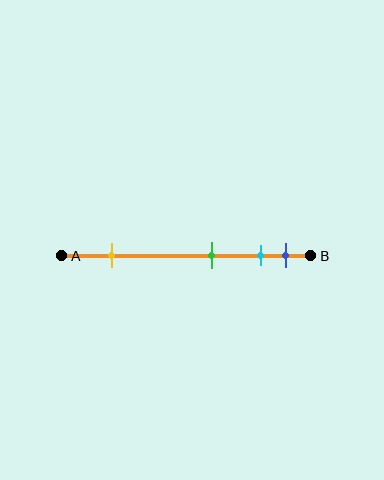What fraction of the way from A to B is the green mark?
The green mark is approximately 60% (0.6) of the way from A to B.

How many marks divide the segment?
There are 4 marks dividing the segment.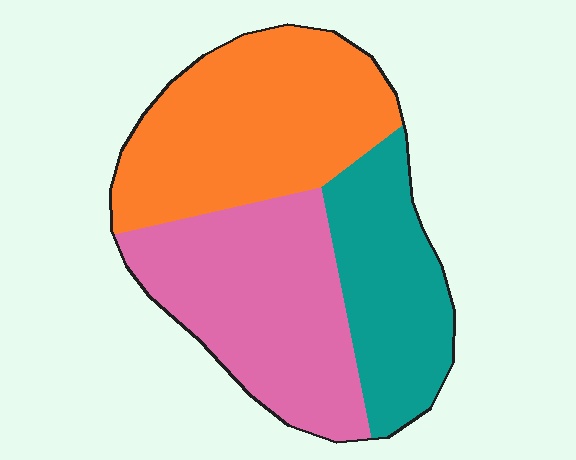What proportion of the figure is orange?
Orange covers around 40% of the figure.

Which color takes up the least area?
Teal, at roughly 25%.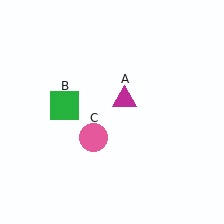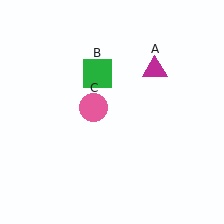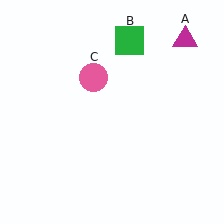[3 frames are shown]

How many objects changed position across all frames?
3 objects changed position: magenta triangle (object A), green square (object B), pink circle (object C).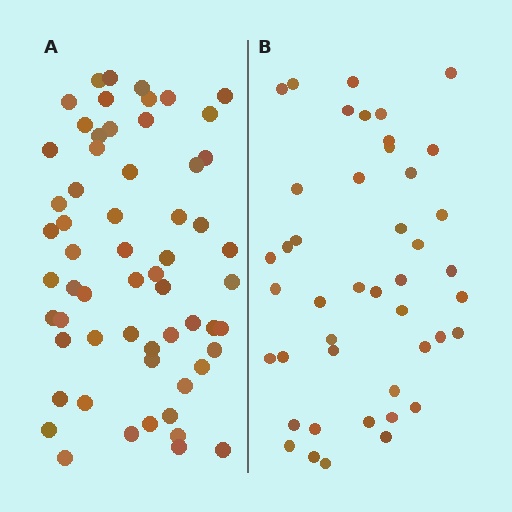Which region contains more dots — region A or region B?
Region A (the left region) has more dots.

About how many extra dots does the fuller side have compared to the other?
Region A has approximately 15 more dots than region B.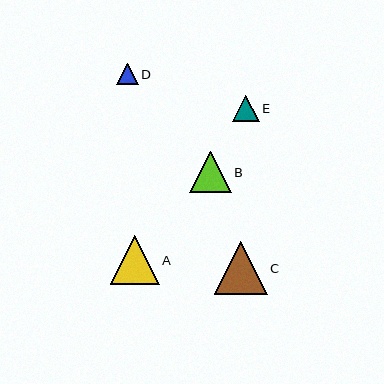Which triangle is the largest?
Triangle C is the largest with a size of approximately 53 pixels.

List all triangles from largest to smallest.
From largest to smallest: C, A, B, E, D.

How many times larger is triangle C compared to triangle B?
Triangle C is approximately 1.3 times the size of triangle B.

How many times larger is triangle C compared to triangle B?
Triangle C is approximately 1.3 times the size of triangle B.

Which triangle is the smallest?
Triangle D is the smallest with a size of approximately 21 pixels.